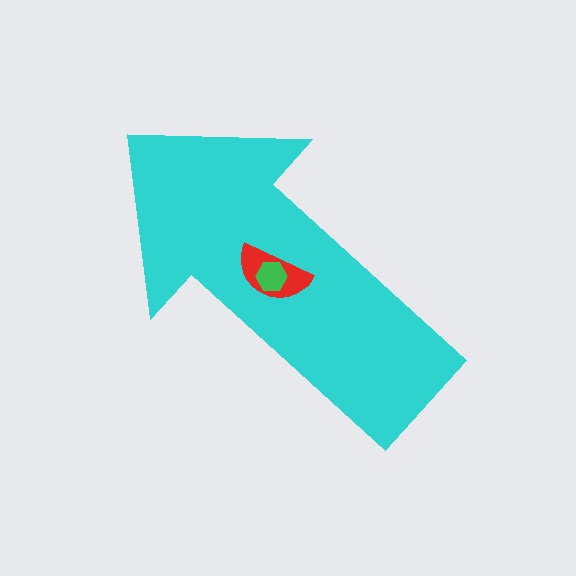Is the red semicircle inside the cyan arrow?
Yes.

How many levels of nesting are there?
3.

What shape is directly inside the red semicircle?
The green hexagon.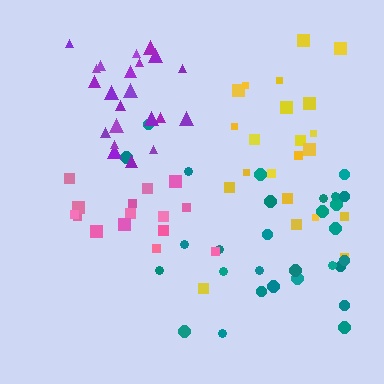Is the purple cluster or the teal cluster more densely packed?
Purple.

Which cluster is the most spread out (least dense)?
Yellow.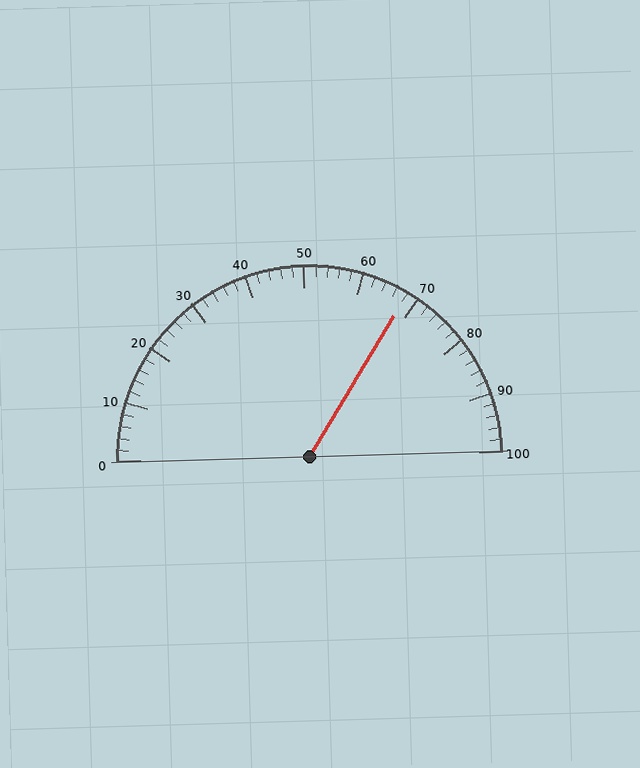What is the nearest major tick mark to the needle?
The nearest major tick mark is 70.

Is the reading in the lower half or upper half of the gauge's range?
The reading is in the upper half of the range (0 to 100).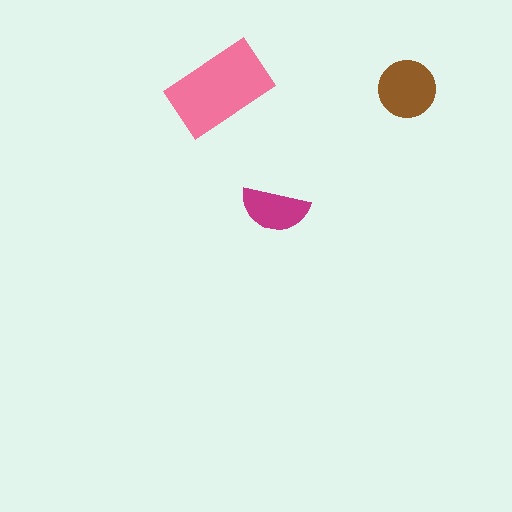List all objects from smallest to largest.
The magenta semicircle, the brown circle, the pink rectangle.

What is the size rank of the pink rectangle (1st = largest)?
1st.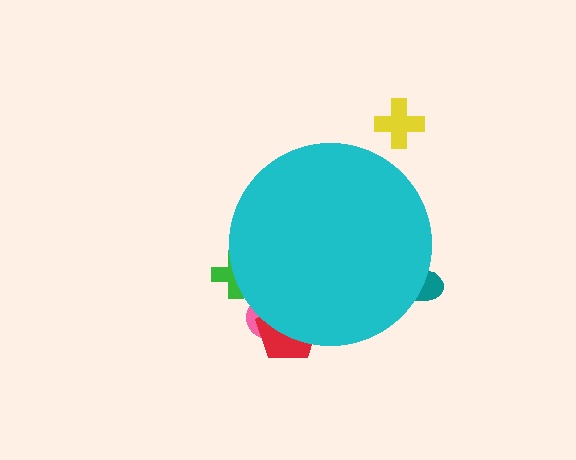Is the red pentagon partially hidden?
Yes, the red pentagon is partially hidden behind the cyan circle.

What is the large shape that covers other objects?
A cyan circle.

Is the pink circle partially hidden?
Yes, the pink circle is partially hidden behind the cyan circle.